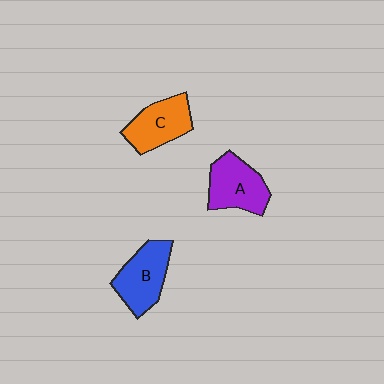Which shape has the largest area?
Shape B (blue).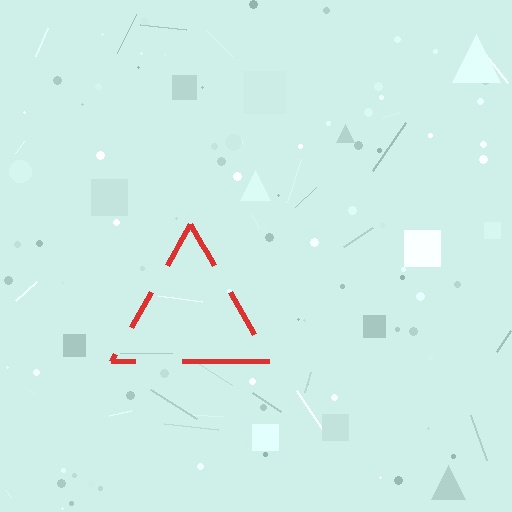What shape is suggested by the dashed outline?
The dashed outline suggests a triangle.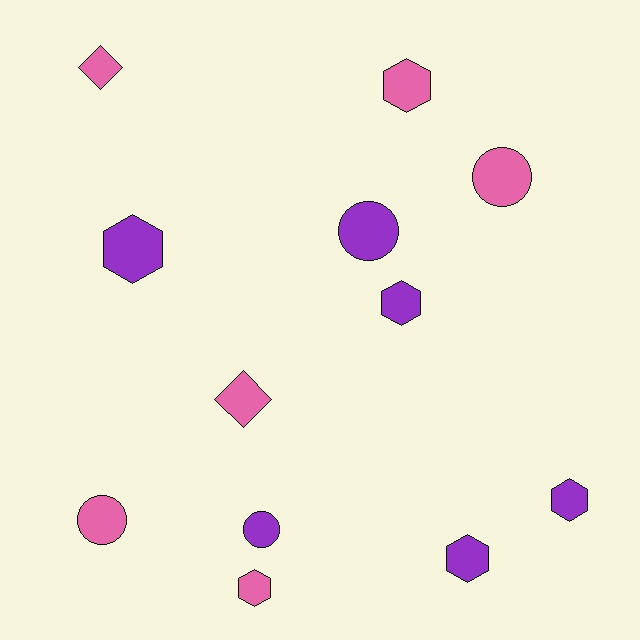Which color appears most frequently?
Pink, with 6 objects.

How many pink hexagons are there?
There are 2 pink hexagons.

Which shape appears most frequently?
Hexagon, with 6 objects.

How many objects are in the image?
There are 12 objects.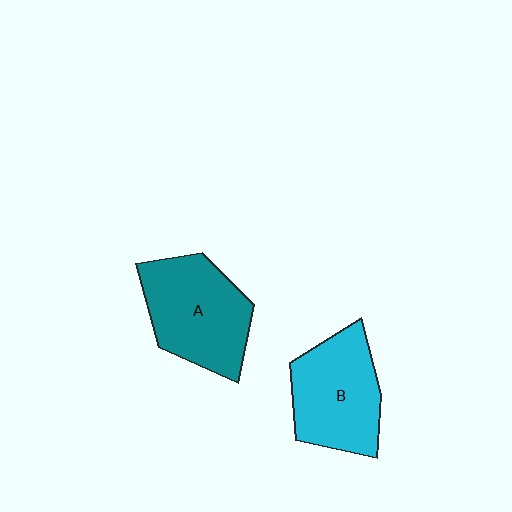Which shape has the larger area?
Shape A (teal).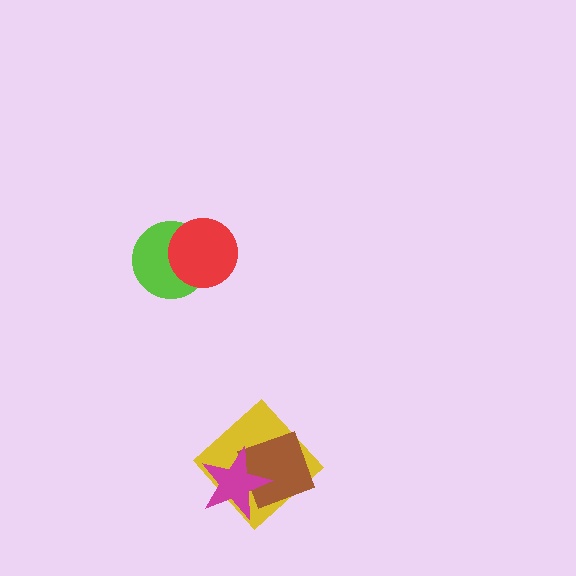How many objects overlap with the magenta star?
2 objects overlap with the magenta star.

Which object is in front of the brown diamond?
The magenta star is in front of the brown diamond.